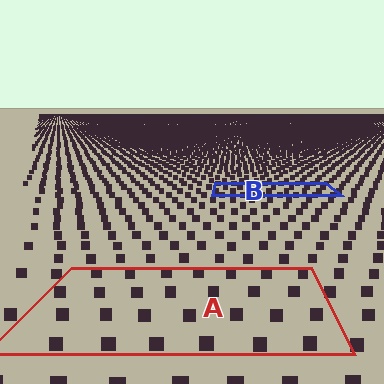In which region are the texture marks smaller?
The texture marks are smaller in region B, because it is farther away.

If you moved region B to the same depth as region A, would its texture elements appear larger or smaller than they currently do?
They would appear larger. At a closer depth, the same texture elements are projected at a bigger on-screen size.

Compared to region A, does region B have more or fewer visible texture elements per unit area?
Region B has more texture elements per unit area — they are packed more densely because it is farther away.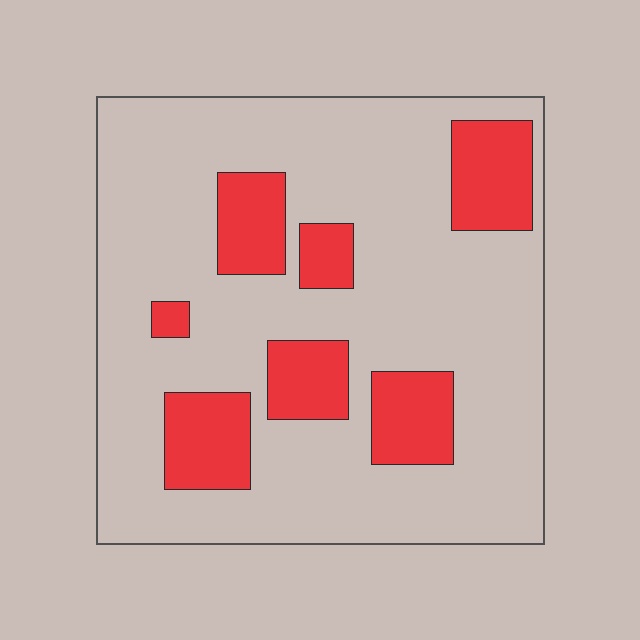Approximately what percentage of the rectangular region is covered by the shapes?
Approximately 20%.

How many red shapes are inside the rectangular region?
7.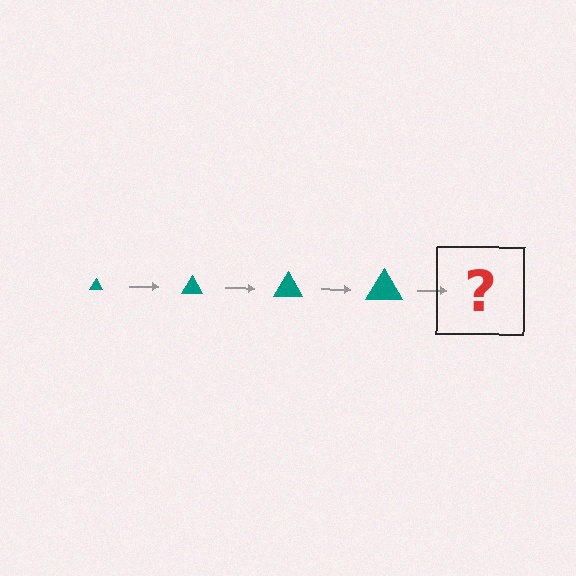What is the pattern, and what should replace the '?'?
The pattern is that the triangle gets progressively larger each step. The '?' should be a teal triangle, larger than the previous one.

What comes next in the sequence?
The next element should be a teal triangle, larger than the previous one.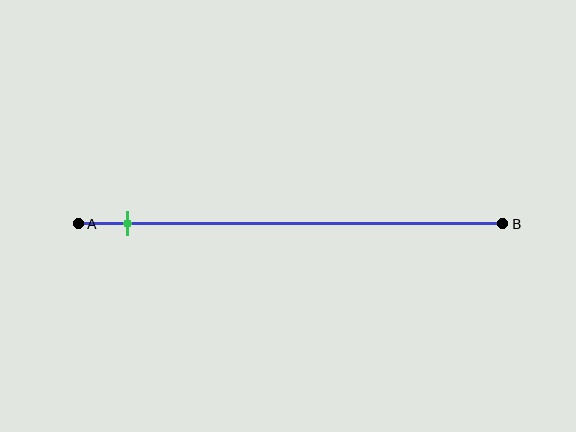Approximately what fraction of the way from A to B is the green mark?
The green mark is approximately 10% of the way from A to B.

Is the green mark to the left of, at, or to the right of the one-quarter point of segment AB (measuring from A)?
The green mark is to the left of the one-quarter point of segment AB.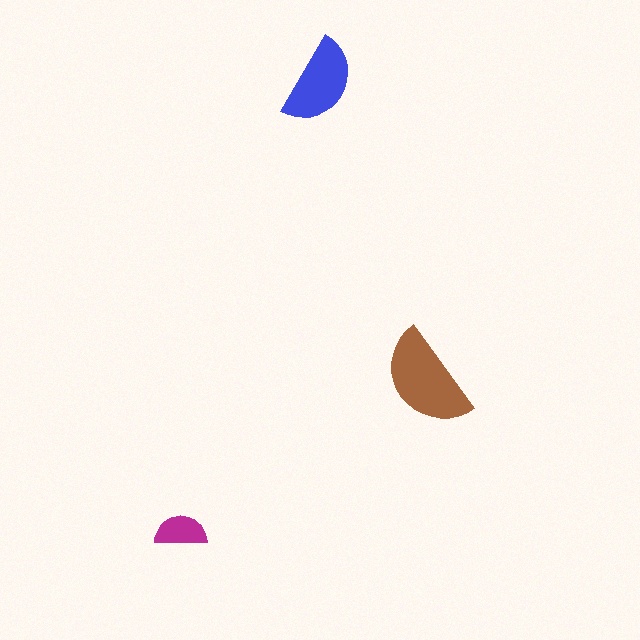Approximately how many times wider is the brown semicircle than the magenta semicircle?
About 2 times wider.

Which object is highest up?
The blue semicircle is topmost.